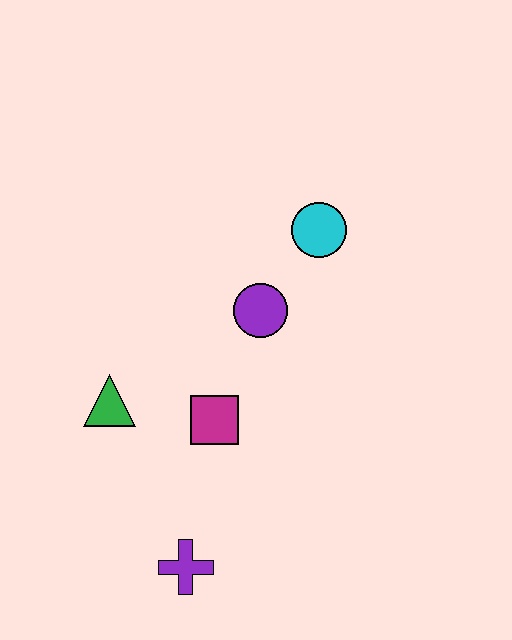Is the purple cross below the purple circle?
Yes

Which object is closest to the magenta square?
The green triangle is closest to the magenta square.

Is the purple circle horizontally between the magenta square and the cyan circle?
Yes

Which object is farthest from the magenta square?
The cyan circle is farthest from the magenta square.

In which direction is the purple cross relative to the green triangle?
The purple cross is below the green triangle.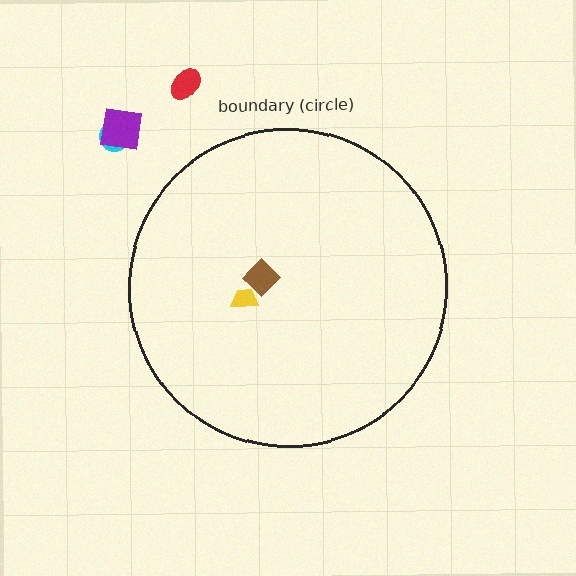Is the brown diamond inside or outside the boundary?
Inside.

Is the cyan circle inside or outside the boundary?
Outside.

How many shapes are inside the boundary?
2 inside, 3 outside.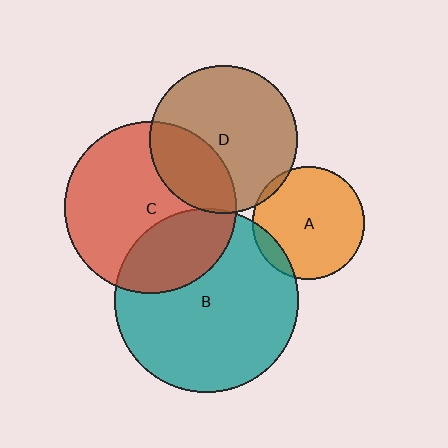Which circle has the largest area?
Circle B (teal).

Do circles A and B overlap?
Yes.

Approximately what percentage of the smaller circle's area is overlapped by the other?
Approximately 10%.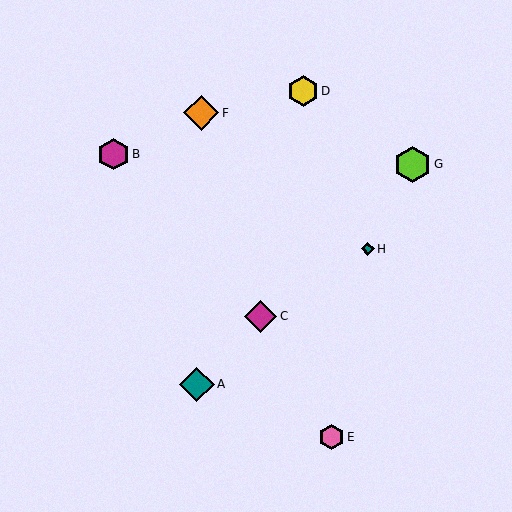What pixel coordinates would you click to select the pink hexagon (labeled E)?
Click at (331, 437) to select the pink hexagon E.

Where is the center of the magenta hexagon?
The center of the magenta hexagon is at (113, 154).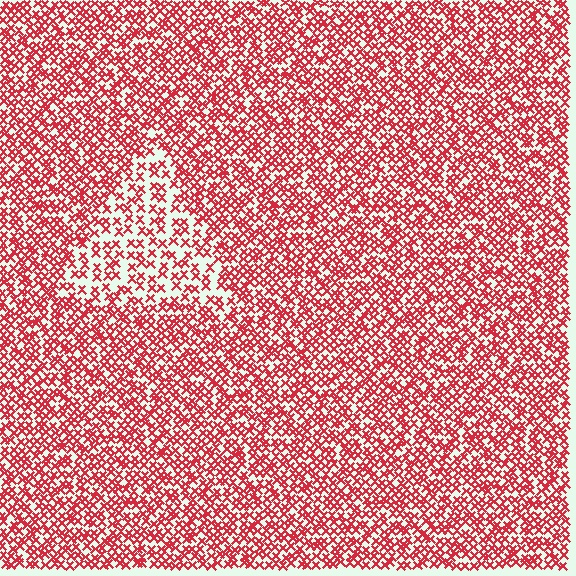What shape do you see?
I see a triangle.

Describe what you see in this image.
The image contains small red elements arranged at two different densities. A triangle-shaped region is visible where the elements are less densely packed than the surrounding area.